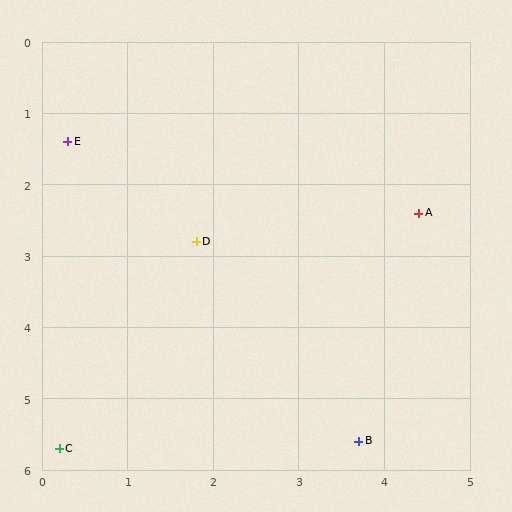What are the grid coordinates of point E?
Point E is at approximately (0.3, 1.4).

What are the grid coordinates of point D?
Point D is at approximately (1.8, 2.8).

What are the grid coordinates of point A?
Point A is at approximately (4.4, 2.4).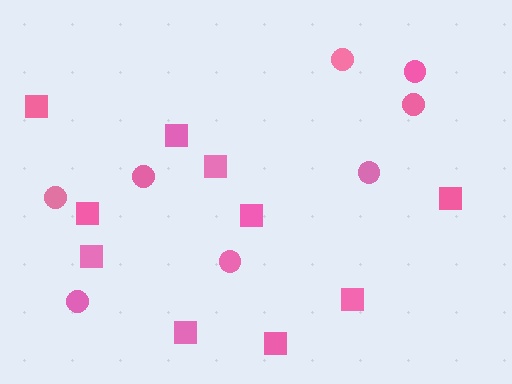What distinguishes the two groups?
There are 2 groups: one group of circles (8) and one group of squares (10).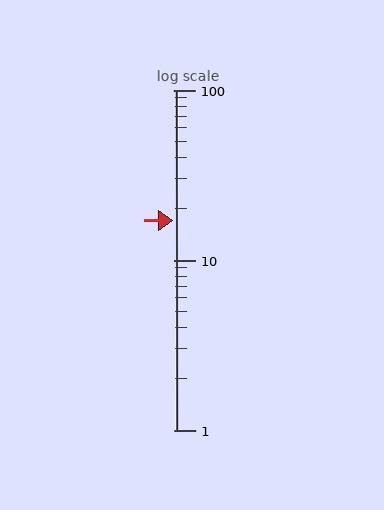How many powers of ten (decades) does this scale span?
The scale spans 2 decades, from 1 to 100.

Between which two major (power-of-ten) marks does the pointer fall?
The pointer is between 10 and 100.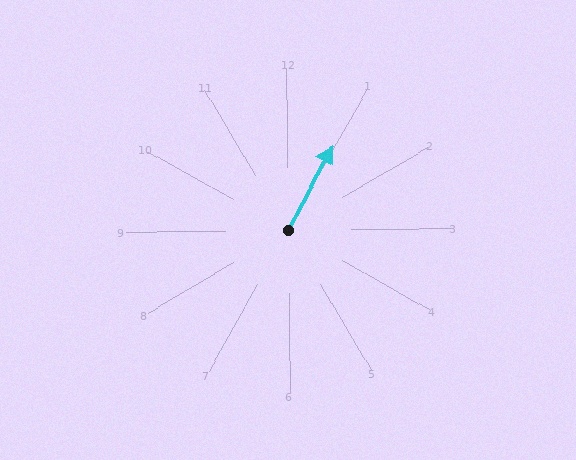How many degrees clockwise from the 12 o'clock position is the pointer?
Approximately 28 degrees.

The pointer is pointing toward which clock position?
Roughly 1 o'clock.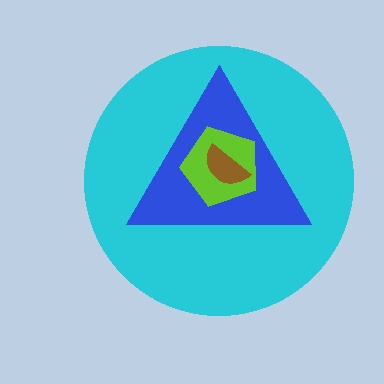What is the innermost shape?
The brown semicircle.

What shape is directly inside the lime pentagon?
The brown semicircle.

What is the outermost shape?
The cyan circle.